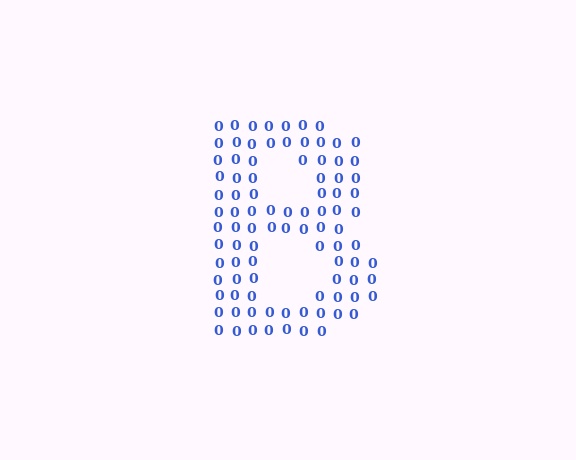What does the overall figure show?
The overall figure shows the letter B.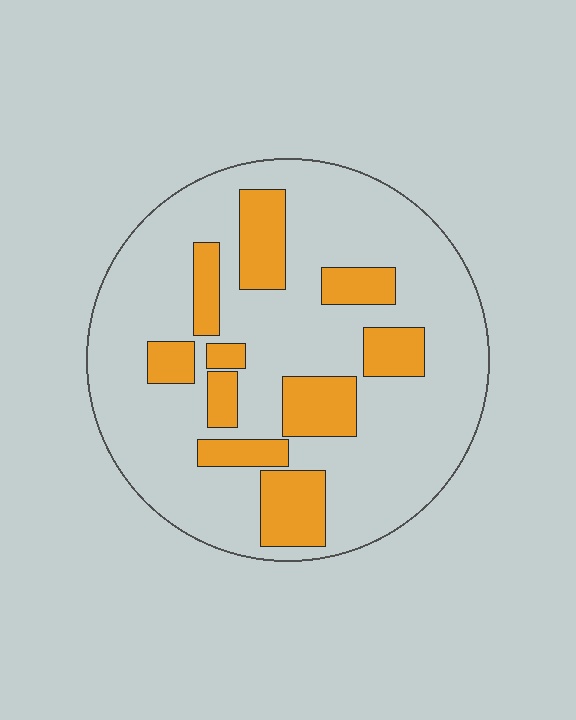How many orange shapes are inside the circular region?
10.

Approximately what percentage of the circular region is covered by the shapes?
Approximately 25%.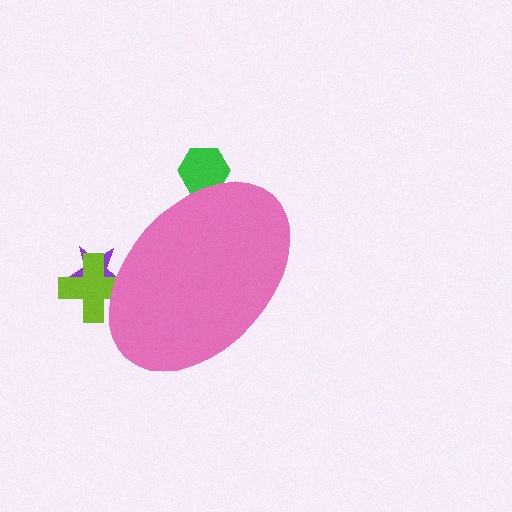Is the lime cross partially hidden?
Yes, the lime cross is partially hidden behind the pink ellipse.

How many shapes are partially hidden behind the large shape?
3 shapes are partially hidden.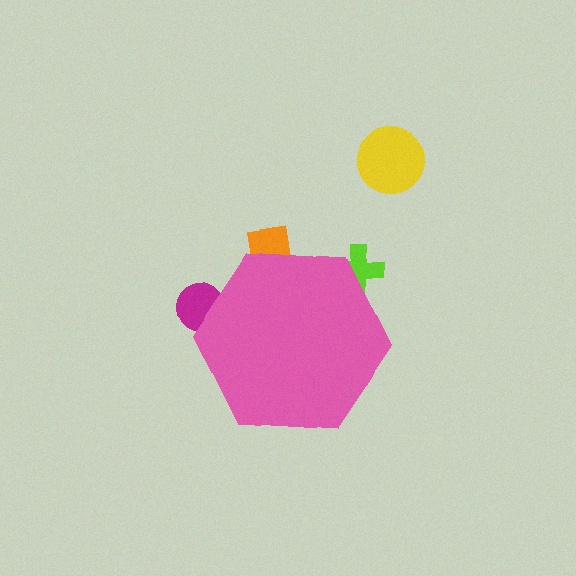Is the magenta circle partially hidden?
Yes, the magenta circle is partially hidden behind the pink hexagon.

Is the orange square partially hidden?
Yes, the orange square is partially hidden behind the pink hexagon.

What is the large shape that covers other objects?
A pink hexagon.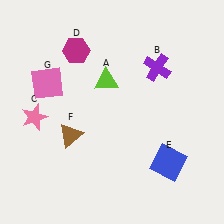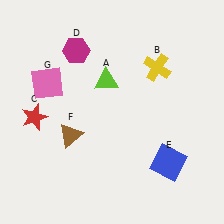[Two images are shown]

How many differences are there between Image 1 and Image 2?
There are 2 differences between the two images.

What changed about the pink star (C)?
In Image 1, C is pink. In Image 2, it changed to red.